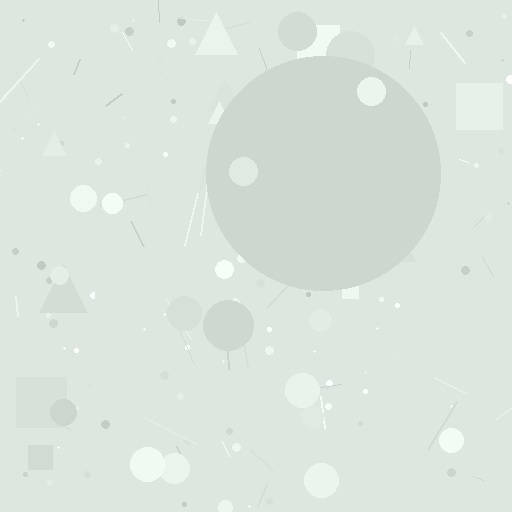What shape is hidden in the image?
A circle is hidden in the image.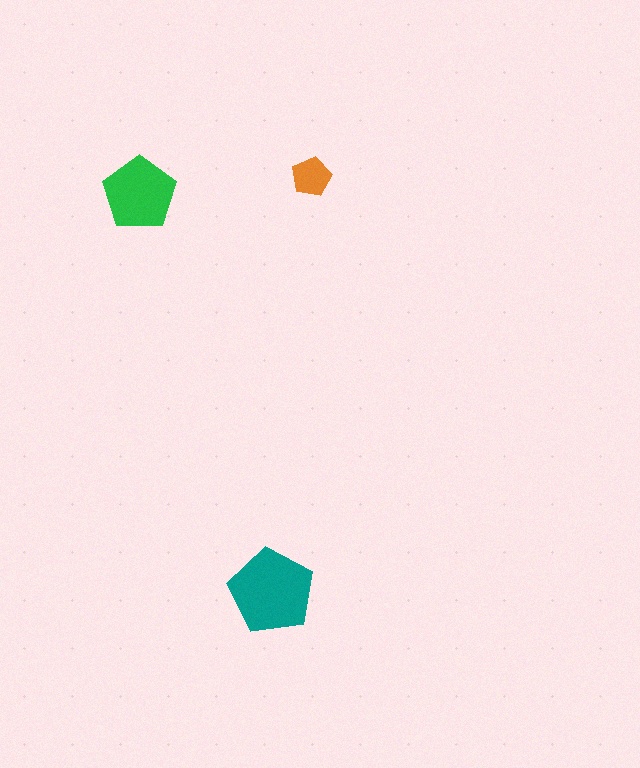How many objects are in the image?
There are 3 objects in the image.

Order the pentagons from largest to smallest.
the teal one, the green one, the orange one.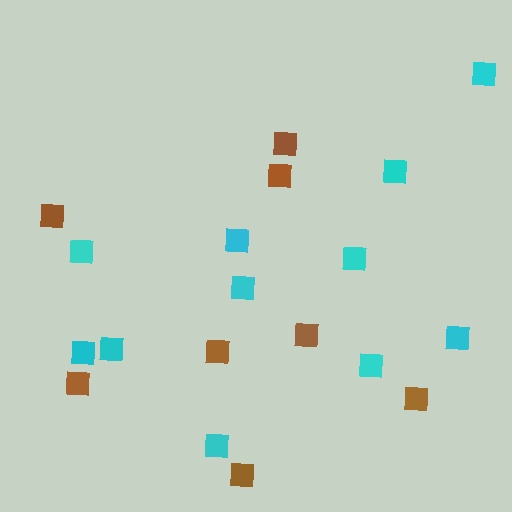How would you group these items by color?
There are 2 groups: one group of cyan squares (11) and one group of brown squares (8).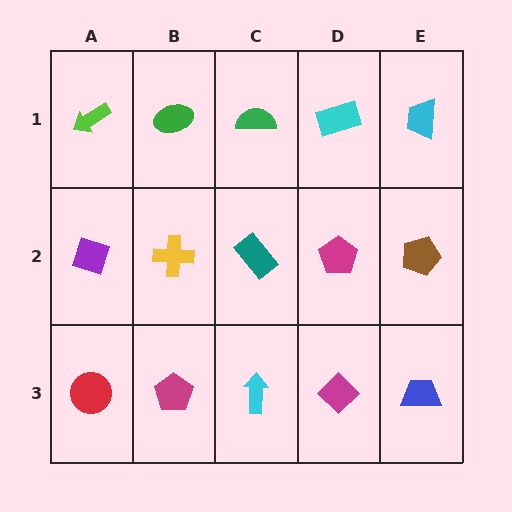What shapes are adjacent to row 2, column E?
A cyan trapezoid (row 1, column E), a blue trapezoid (row 3, column E), a magenta pentagon (row 2, column D).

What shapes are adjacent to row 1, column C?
A teal rectangle (row 2, column C), a green ellipse (row 1, column B), a cyan rectangle (row 1, column D).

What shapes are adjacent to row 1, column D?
A magenta pentagon (row 2, column D), a green semicircle (row 1, column C), a cyan trapezoid (row 1, column E).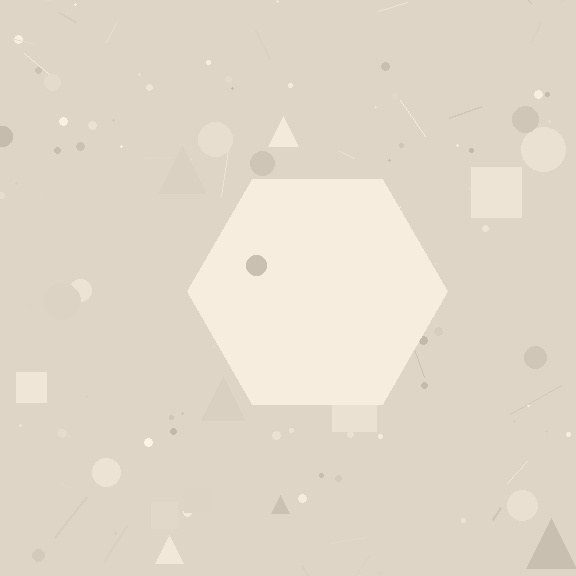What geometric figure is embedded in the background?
A hexagon is embedded in the background.